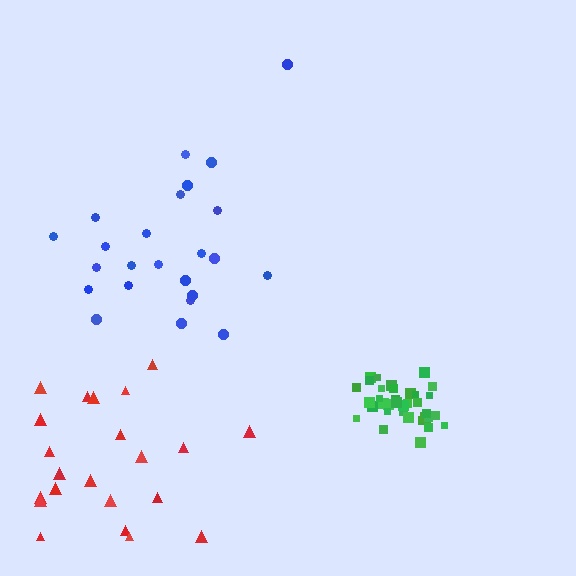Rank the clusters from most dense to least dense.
green, blue, red.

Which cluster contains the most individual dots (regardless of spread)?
Green (35).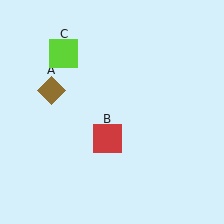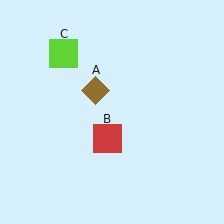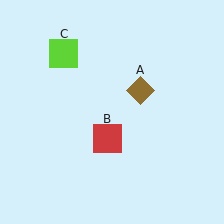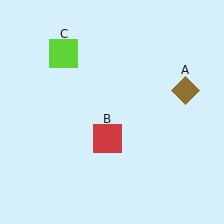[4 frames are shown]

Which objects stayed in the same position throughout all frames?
Red square (object B) and lime square (object C) remained stationary.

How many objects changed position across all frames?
1 object changed position: brown diamond (object A).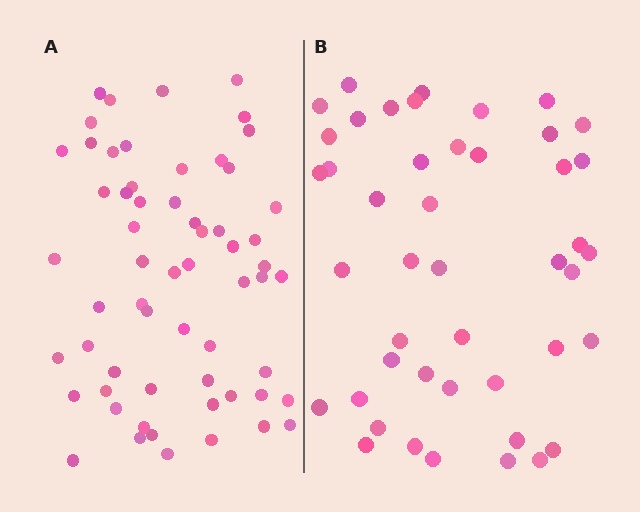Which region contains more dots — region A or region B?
Region A (the left region) has more dots.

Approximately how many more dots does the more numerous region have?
Region A has approximately 15 more dots than region B.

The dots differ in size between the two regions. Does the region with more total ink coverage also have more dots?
No. Region B has more total ink coverage because its dots are larger, but region A actually contains more individual dots. Total area can be misleading — the number of items is what matters here.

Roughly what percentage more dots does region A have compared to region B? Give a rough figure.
About 35% more.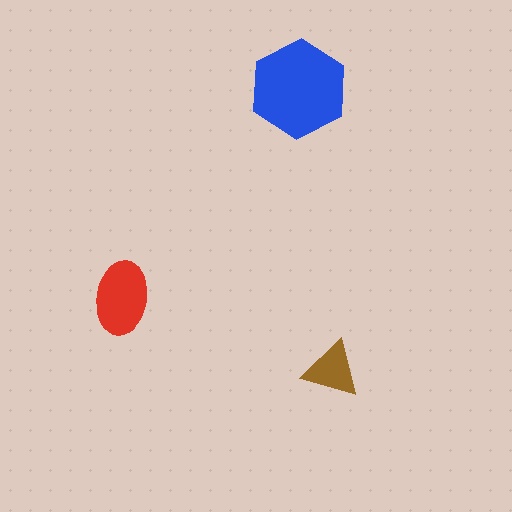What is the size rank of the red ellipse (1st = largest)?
2nd.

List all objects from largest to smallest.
The blue hexagon, the red ellipse, the brown triangle.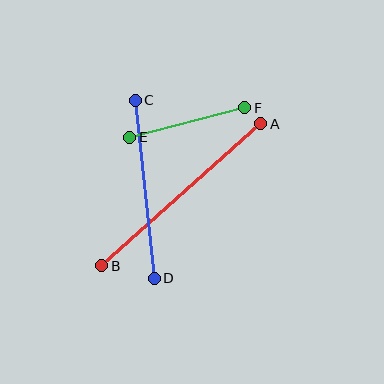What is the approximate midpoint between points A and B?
The midpoint is at approximately (181, 195) pixels.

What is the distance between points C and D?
The distance is approximately 179 pixels.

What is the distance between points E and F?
The distance is approximately 119 pixels.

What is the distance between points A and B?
The distance is approximately 213 pixels.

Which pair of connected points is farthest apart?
Points A and B are farthest apart.